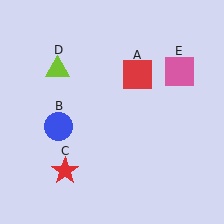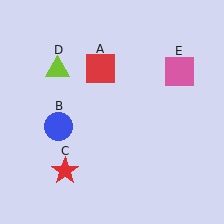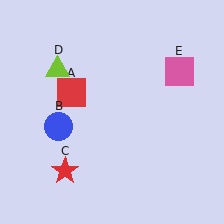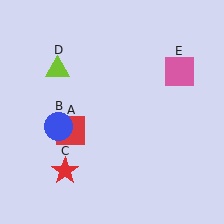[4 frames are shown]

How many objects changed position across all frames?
1 object changed position: red square (object A).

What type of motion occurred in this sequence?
The red square (object A) rotated counterclockwise around the center of the scene.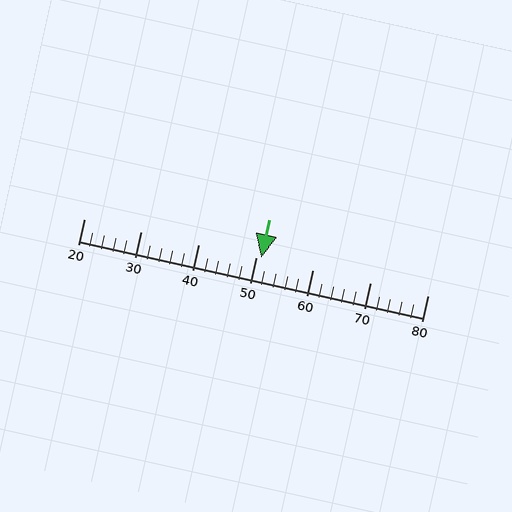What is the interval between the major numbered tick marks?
The major tick marks are spaced 10 units apart.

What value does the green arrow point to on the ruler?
The green arrow points to approximately 51.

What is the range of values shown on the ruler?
The ruler shows values from 20 to 80.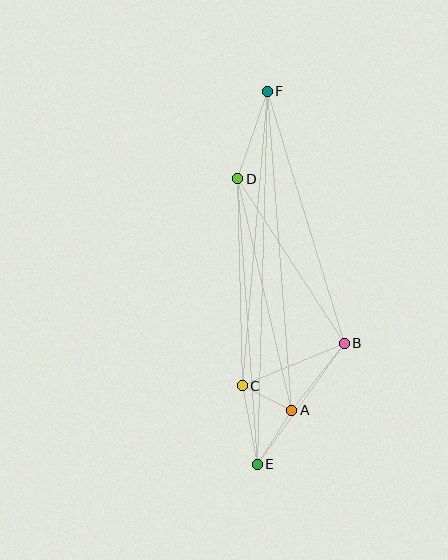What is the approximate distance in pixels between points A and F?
The distance between A and F is approximately 320 pixels.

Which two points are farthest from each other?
Points E and F are farthest from each other.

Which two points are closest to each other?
Points A and C are closest to each other.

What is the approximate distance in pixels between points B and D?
The distance between B and D is approximately 196 pixels.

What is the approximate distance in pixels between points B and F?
The distance between B and F is approximately 264 pixels.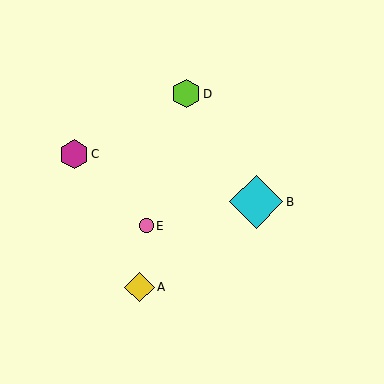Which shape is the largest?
The cyan diamond (labeled B) is the largest.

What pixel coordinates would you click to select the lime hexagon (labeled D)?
Click at (186, 94) to select the lime hexagon D.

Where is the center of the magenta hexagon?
The center of the magenta hexagon is at (74, 154).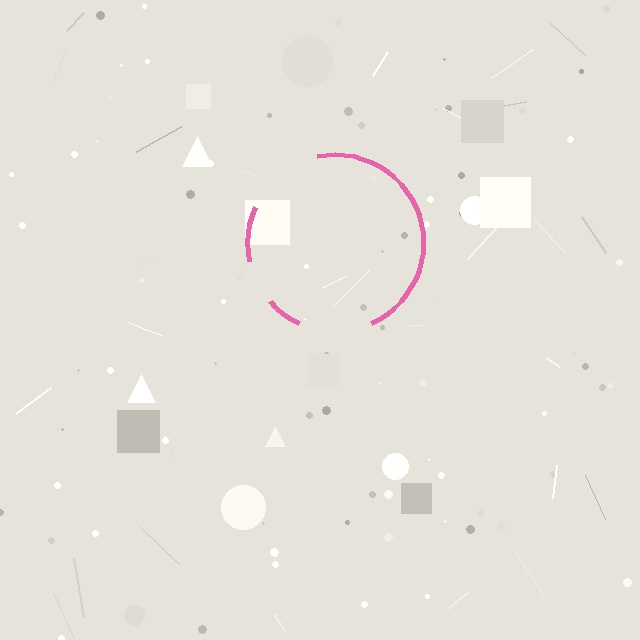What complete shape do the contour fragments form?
The contour fragments form a circle.